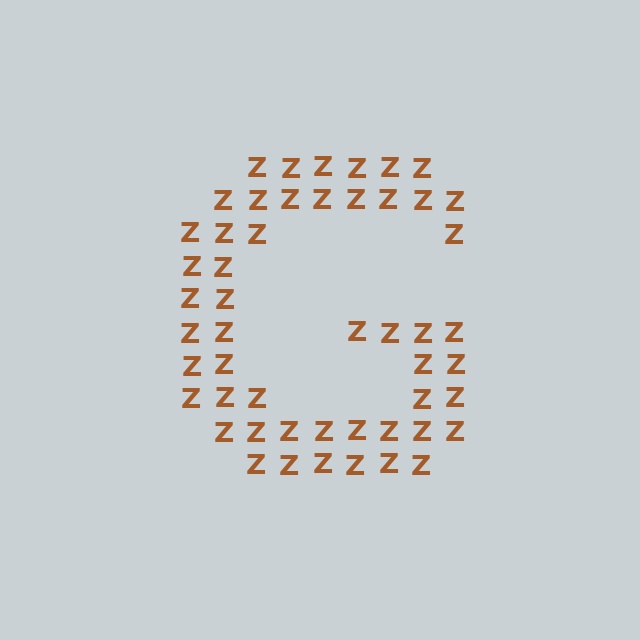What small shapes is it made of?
It is made of small letter Z's.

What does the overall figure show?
The overall figure shows the letter G.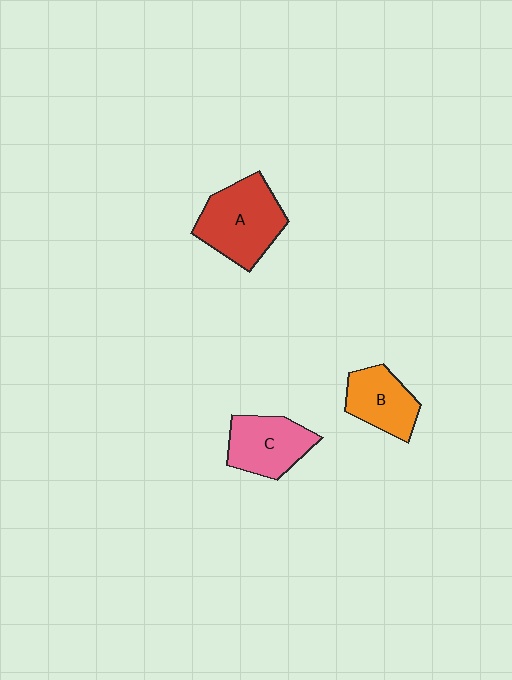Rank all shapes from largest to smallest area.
From largest to smallest: A (red), C (pink), B (orange).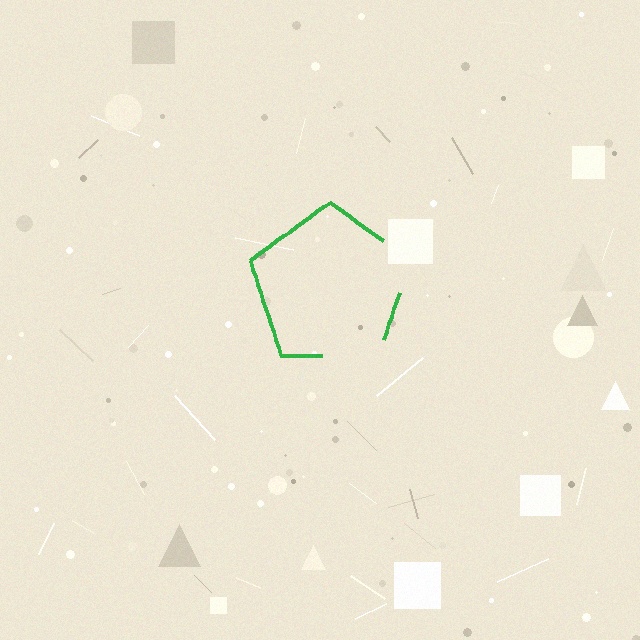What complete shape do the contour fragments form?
The contour fragments form a pentagon.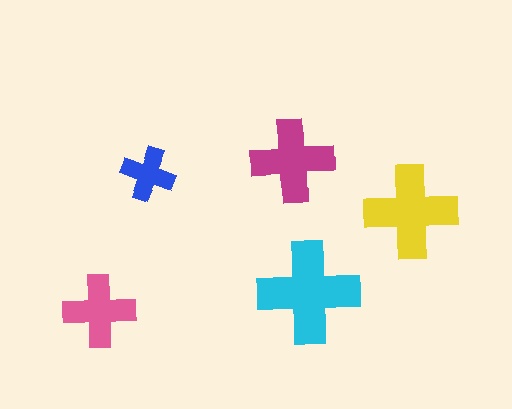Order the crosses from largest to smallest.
the cyan one, the yellow one, the magenta one, the pink one, the blue one.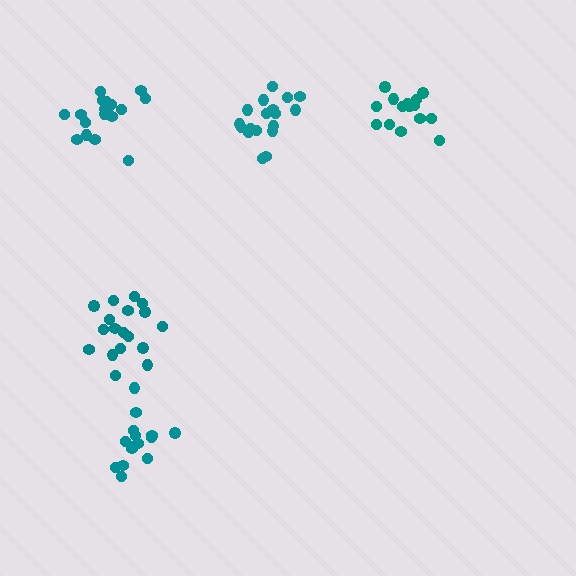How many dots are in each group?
Group 1: 15 dots, Group 2: 18 dots, Group 3: 18 dots, Group 4: 18 dots, Group 5: 15 dots (84 total).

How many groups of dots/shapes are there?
There are 5 groups.